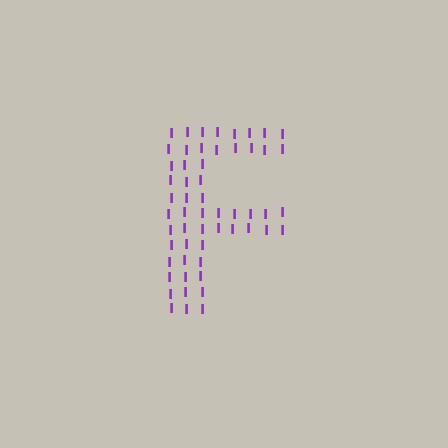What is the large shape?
The large shape is the letter F.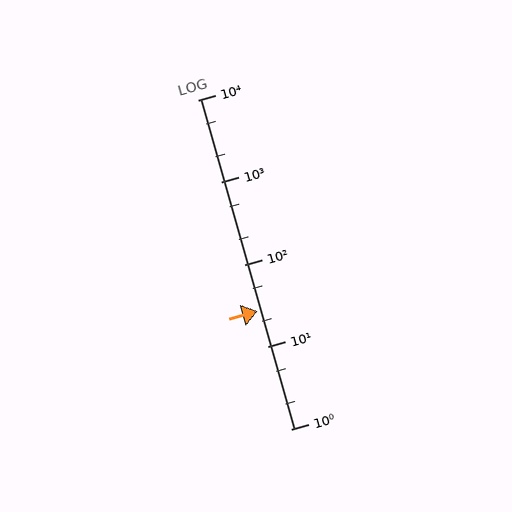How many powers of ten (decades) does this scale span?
The scale spans 4 decades, from 1 to 10000.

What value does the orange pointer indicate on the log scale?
The pointer indicates approximately 27.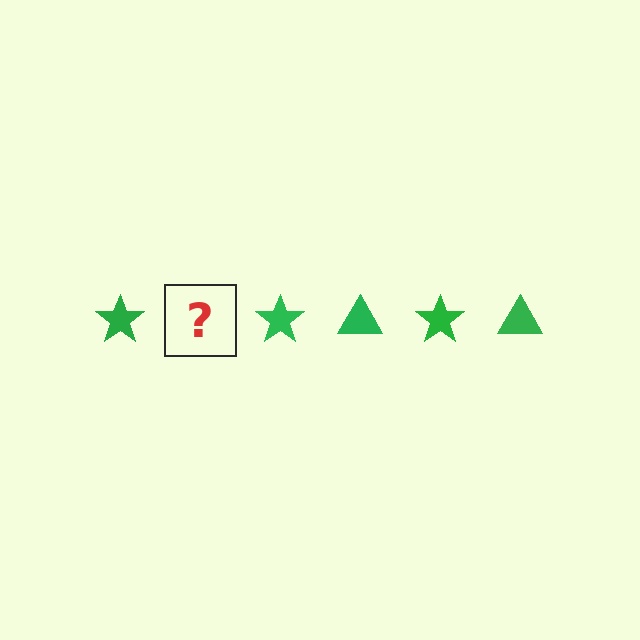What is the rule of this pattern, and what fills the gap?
The rule is that the pattern cycles through star, triangle shapes in green. The gap should be filled with a green triangle.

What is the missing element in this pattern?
The missing element is a green triangle.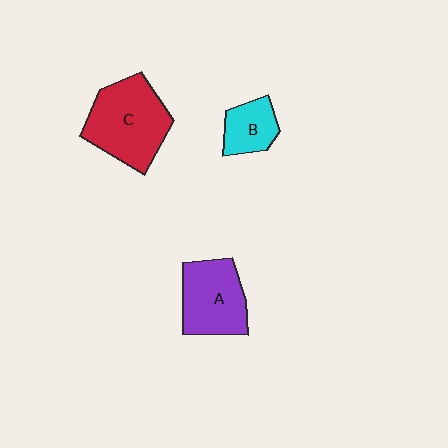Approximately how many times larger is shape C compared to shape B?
Approximately 2.2 times.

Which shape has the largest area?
Shape C (red).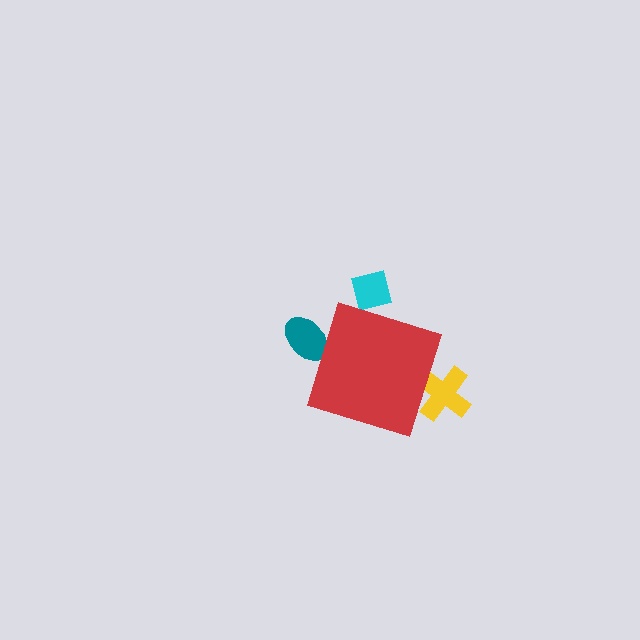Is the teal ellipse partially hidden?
Yes, the teal ellipse is partially hidden behind the red diamond.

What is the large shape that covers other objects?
A red diamond.